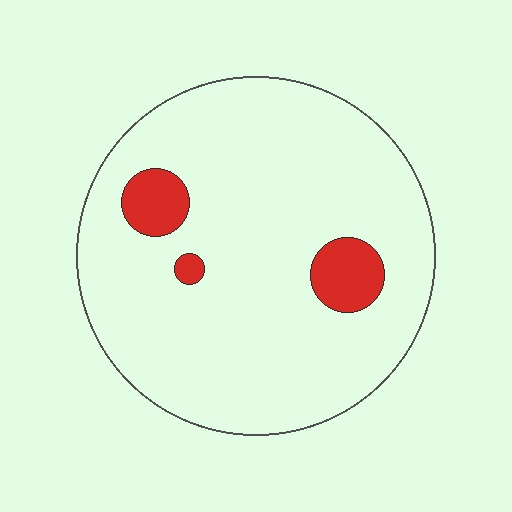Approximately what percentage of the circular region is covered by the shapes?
Approximately 10%.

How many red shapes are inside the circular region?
3.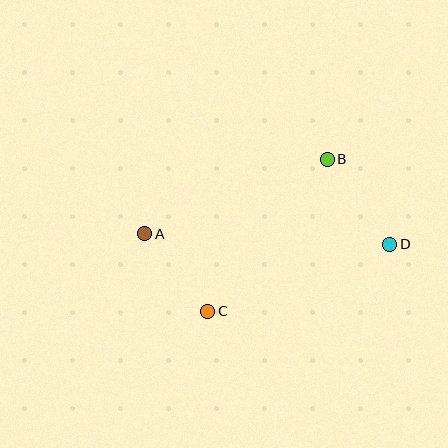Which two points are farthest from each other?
Points A and D are farthest from each other.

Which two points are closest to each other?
Points A and C are closest to each other.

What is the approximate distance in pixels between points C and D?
The distance between C and D is approximately 194 pixels.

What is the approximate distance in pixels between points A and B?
The distance between A and B is approximately 197 pixels.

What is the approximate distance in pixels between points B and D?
The distance between B and D is approximately 105 pixels.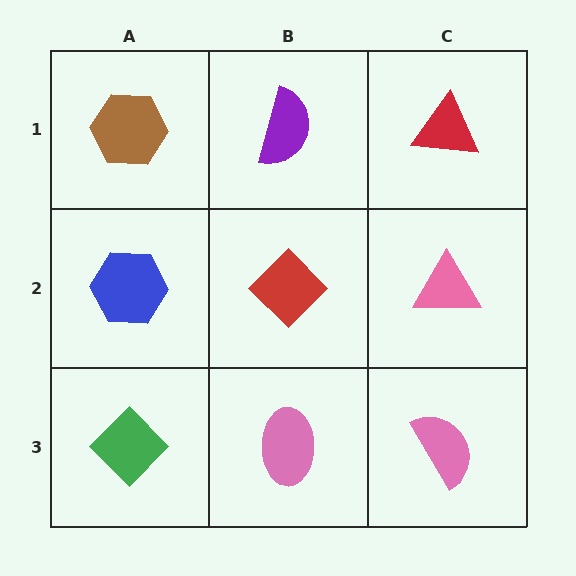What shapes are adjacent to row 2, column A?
A brown hexagon (row 1, column A), a green diamond (row 3, column A), a red diamond (row 2, column B).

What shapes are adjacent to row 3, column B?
A red diamond (row 2, column B), a green diamond (row 3, column A), a pink semicircle (row 3, column C).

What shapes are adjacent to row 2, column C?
A red triangle (row 1, column C), a pink semicircle (row 3, column C), a red diamond (row 2, column B).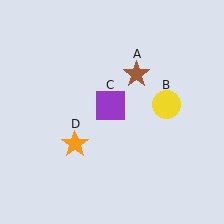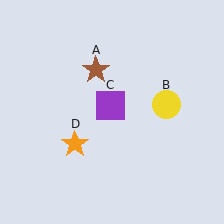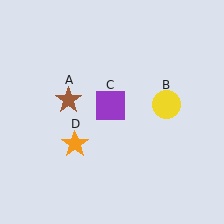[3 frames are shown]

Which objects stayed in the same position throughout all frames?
Yellow circle (object B) and purple square (object C) and orange star (object D) remained stationary.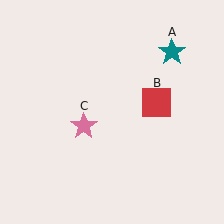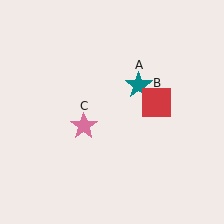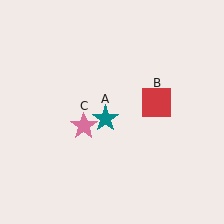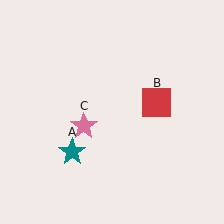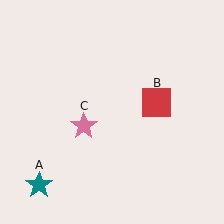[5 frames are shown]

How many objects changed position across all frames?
1 object changed position: teal star (object A).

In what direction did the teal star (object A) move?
The teal star (object A) moved down and to the left.